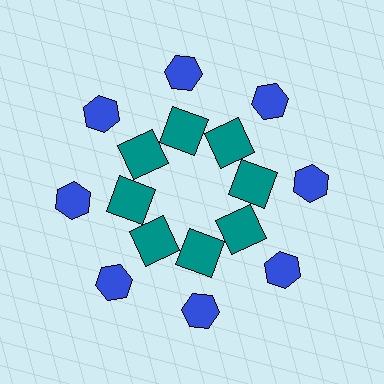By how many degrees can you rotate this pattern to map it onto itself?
The pattern maps onto itself every 45 degrees of rotation.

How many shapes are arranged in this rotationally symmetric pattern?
There are 16 shapes, arranged in 8 groups of 2.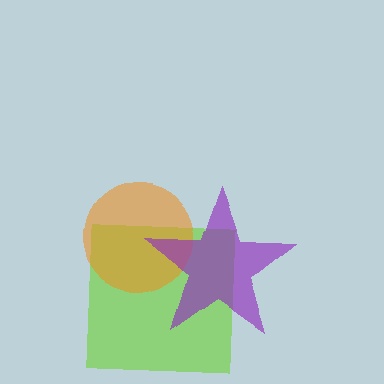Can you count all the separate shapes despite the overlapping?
Yes, there are 3 separate shapes.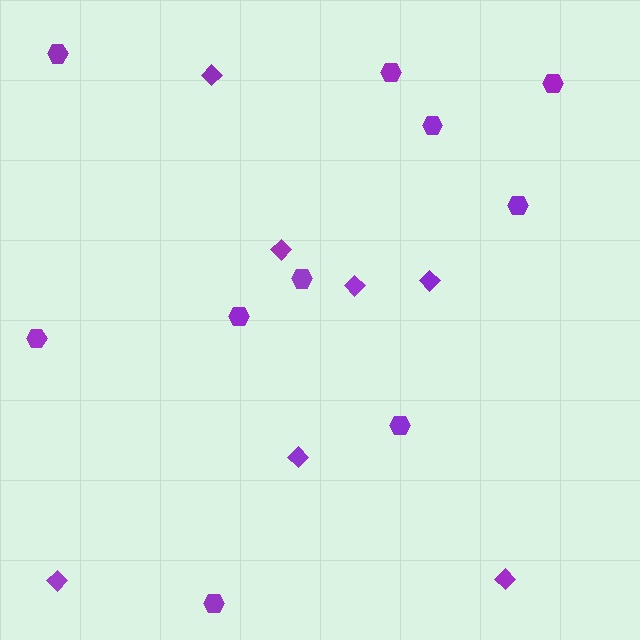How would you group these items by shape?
There are 2 groups: one group of diamonds (7) and one group of hexagons (10).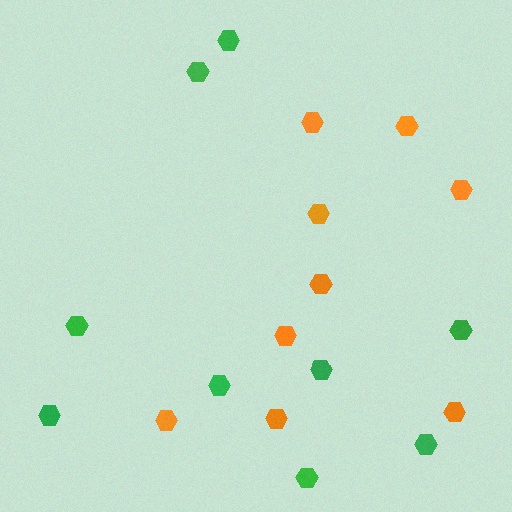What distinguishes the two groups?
There are 2 groups: one group of orange hexagons (9) and one group of green hexagons (9).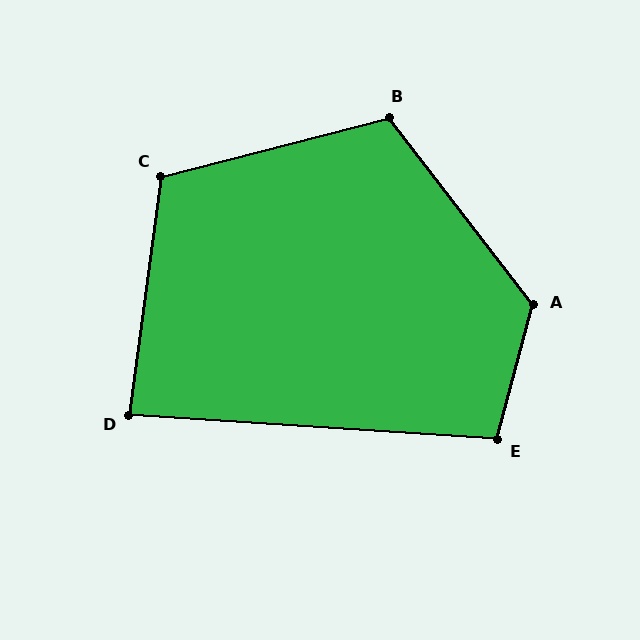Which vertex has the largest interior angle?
A, at approximately 128 degrees.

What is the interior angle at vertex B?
Approximately 113 degrees (obtuse).